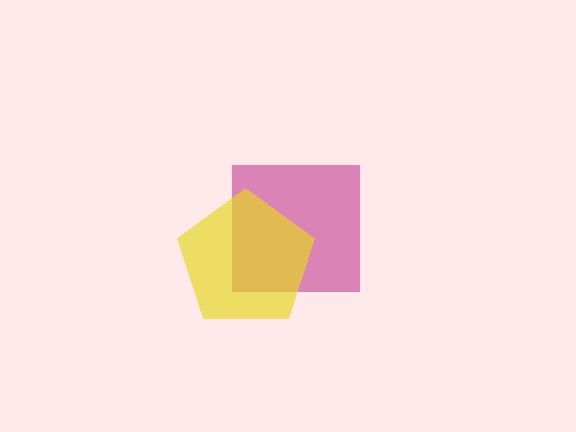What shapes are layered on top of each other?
The layered shapes are: a magenta square, a yellow pentagon.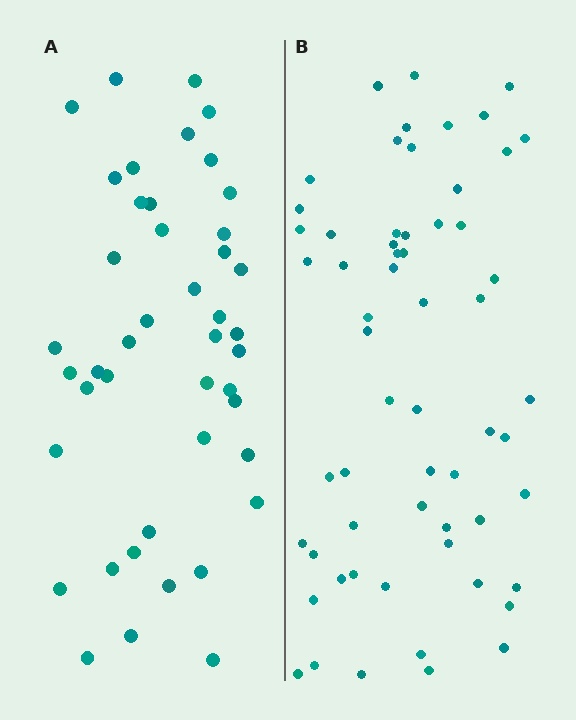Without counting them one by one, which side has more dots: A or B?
Region B (the right region) has more dots.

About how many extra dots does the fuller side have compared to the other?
Region B has approximately 15 more dots than region A.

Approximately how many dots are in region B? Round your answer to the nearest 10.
About 60 dots.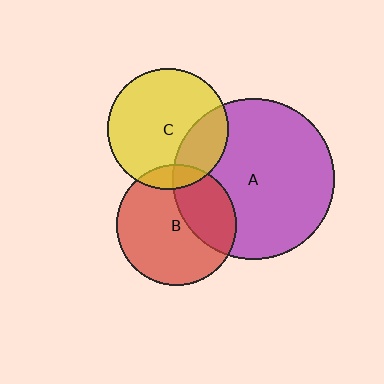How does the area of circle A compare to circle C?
Approximately 1.8 times.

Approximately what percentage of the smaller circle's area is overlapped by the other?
Approximately 25%.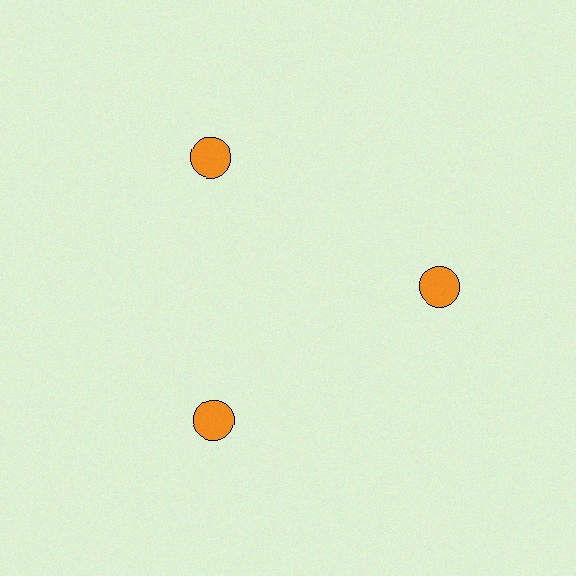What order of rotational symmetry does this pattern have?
This pattern has 3-fold rotational symmetry.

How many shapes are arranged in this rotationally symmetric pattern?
There are 3 shapes, arranged in 3 groups of 1.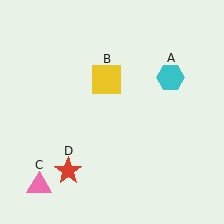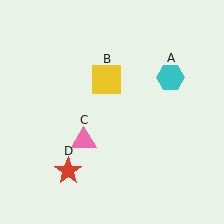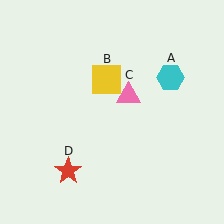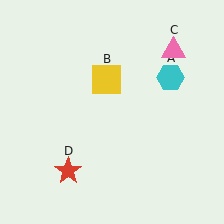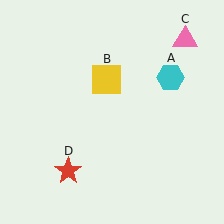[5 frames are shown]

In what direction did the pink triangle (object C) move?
The pink triangle (object C) moved up and to the right.